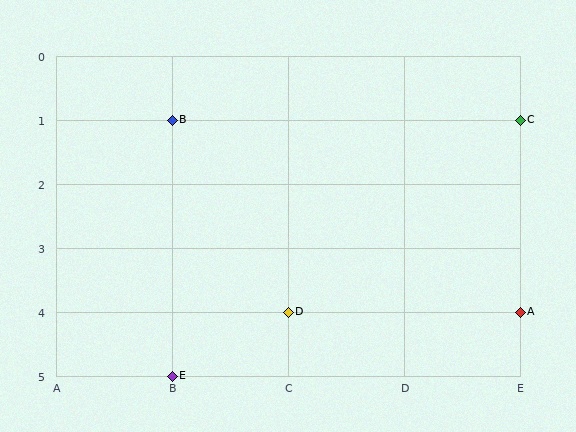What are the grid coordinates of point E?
Point E is at grid coordinates (B, 5).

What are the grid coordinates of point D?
Point D is at grid coordinates (C, 4).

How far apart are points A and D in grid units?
Points A and D are 2 columns apart.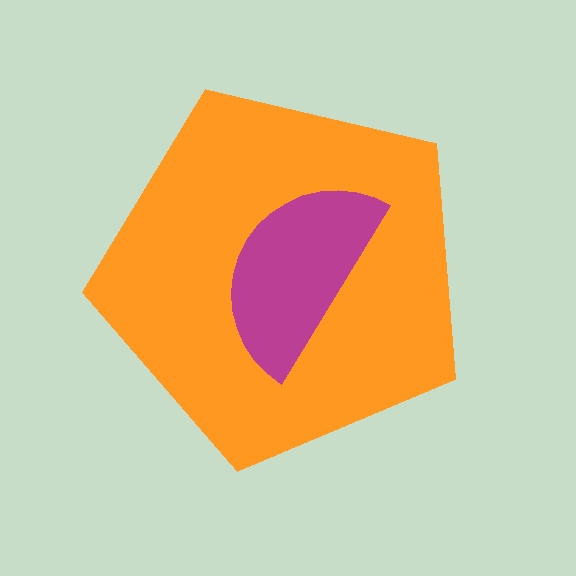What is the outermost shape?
The orange pentagon.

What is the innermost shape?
The magenta semicircle.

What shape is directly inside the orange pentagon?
The magenta semicircle.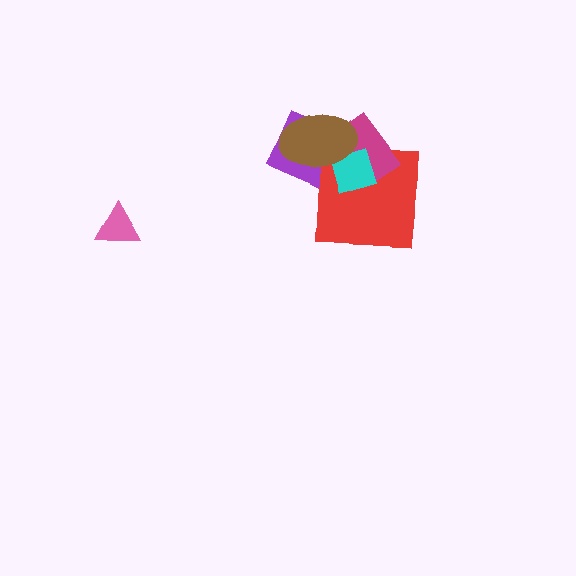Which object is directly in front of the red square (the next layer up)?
The magenta rectangle is directly in front of the red square.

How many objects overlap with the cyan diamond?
4 objects overlap with the cyan diamond.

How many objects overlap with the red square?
4 objects overlap with the red square.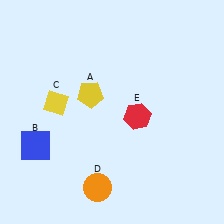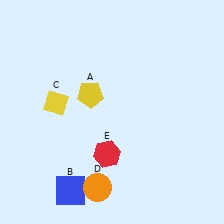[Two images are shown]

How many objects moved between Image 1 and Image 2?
2 objects moved between the two images.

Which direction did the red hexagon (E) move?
The red hexagon (E) moved down.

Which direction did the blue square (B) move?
The blue square (B) moved down.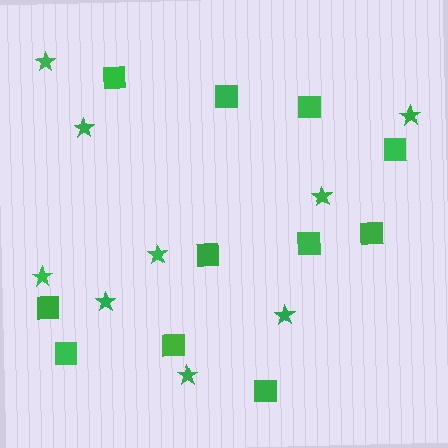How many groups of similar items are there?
There are 2 groups: one group of stars (9) and one group of squares (11).